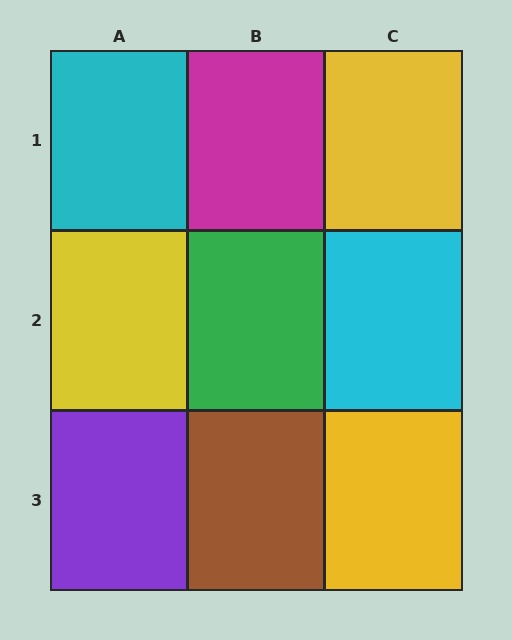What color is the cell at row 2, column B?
Green.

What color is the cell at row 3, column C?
Yellow.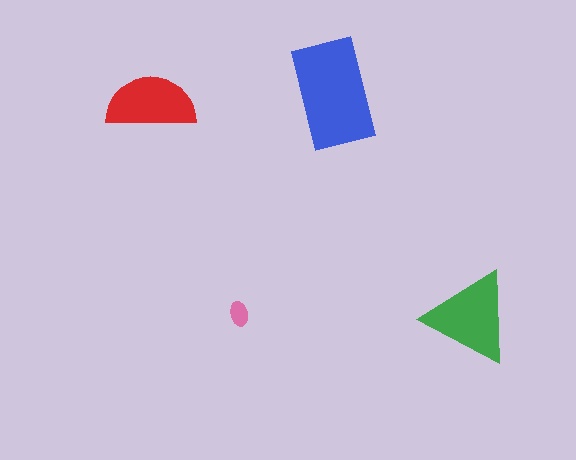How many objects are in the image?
There are 4 objects in the image.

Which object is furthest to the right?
The green triangle is rightmost.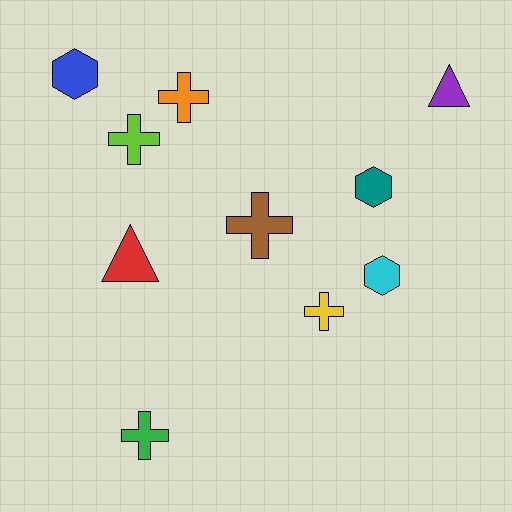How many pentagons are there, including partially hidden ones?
There are no pentagons.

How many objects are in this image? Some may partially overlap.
There are 10 objects.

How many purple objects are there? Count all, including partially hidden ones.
There is 1 purple object.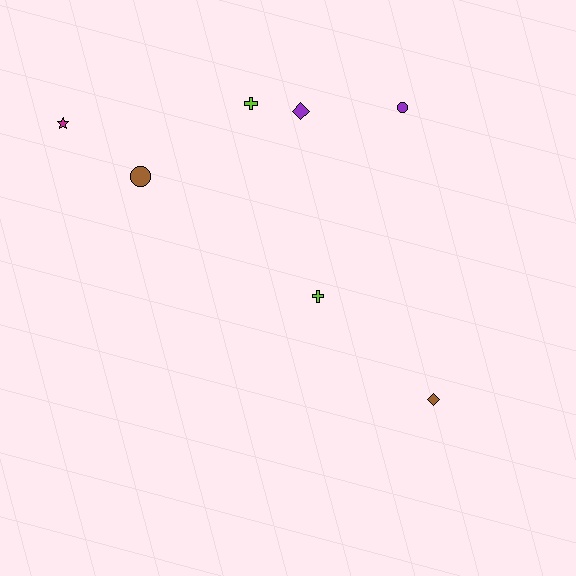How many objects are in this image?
There are 7 objects.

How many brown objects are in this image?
There are 2 brown objects.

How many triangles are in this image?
There are no triangles.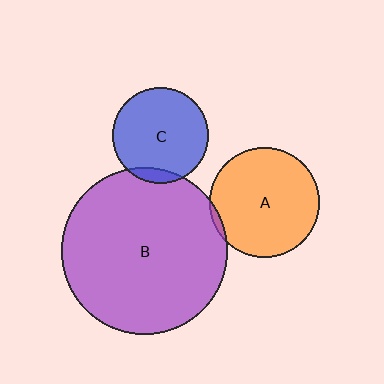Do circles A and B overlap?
Yes.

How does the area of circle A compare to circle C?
Approximately 1.3 times.